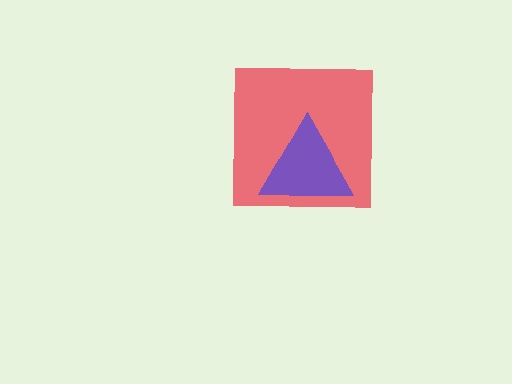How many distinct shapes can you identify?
There are 2 distinct shapes: a red square, a blue triangle.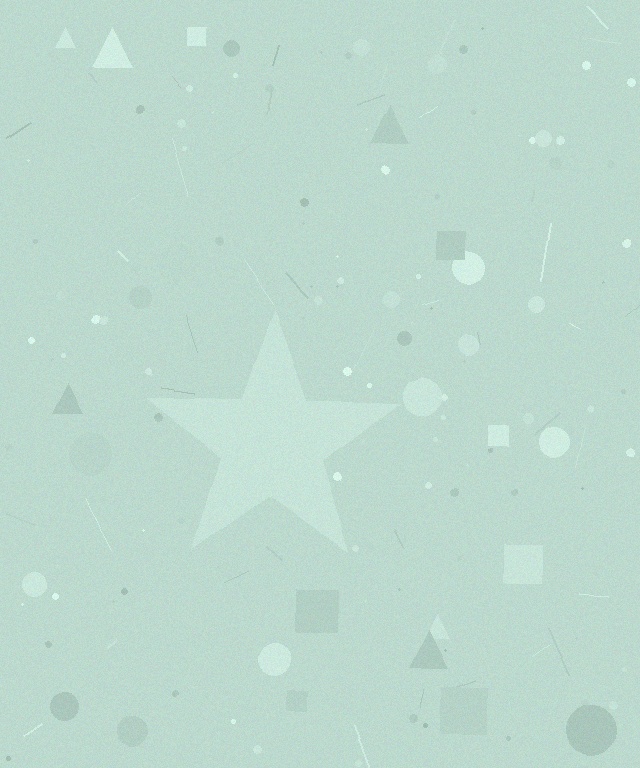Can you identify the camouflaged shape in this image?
The camouflaged shape is a star.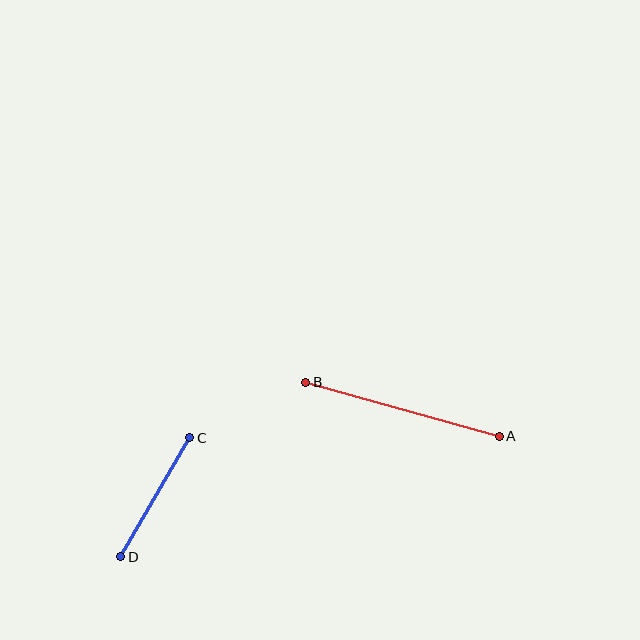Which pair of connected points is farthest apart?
Points A and B are farthest apart.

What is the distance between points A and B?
The distance is approximately 201 pixels.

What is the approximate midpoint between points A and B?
The midpoint is at approximately (402, 409) pixels.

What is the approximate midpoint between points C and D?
The midpoint is at approximately (155, 497) pixels.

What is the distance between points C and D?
The distance is approximately 138 pixels.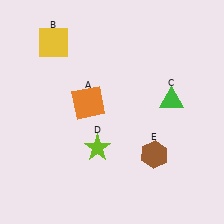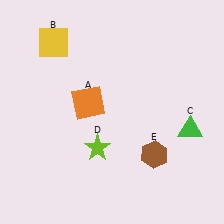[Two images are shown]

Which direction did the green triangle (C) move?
The green triangle (C) moved down.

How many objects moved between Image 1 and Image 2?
1 object moved between the two images.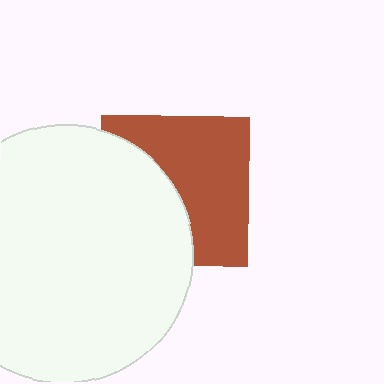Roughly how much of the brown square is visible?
About half of it is visible (roughly 57%).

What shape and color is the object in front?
The object in front is a white circle.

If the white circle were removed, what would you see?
You would see the complete brown square.